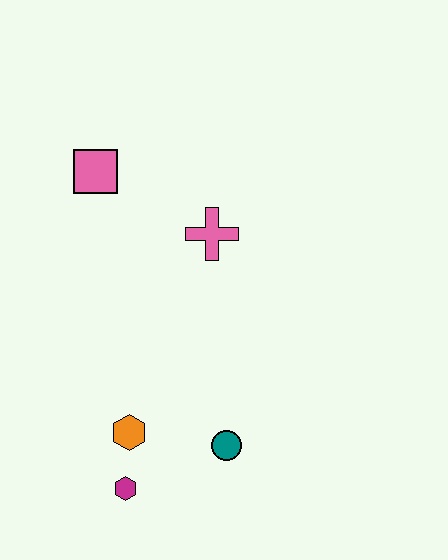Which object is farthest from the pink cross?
The magenta hexagon is farthest from the pink cross.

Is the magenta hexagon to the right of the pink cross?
No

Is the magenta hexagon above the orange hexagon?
No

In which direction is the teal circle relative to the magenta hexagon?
The teal circle is to the right of the magenta hexagon.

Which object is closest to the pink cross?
The pink square is closest to the pink cross.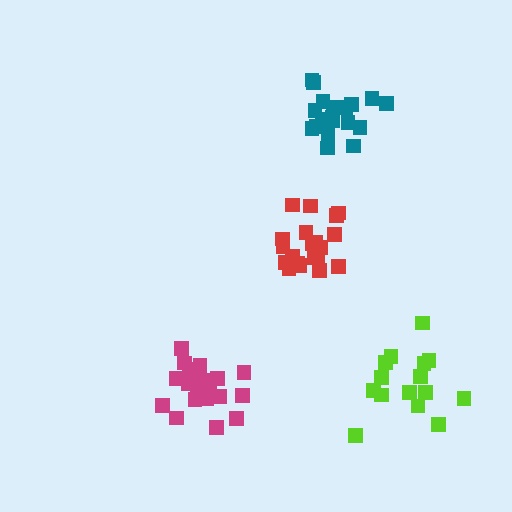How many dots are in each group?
Group 1: 20 dots, Group 2: 15 dots, Group 3: 21 dots, Group 4: 19 dots (75 total).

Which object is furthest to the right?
The lime cluster is rightmost.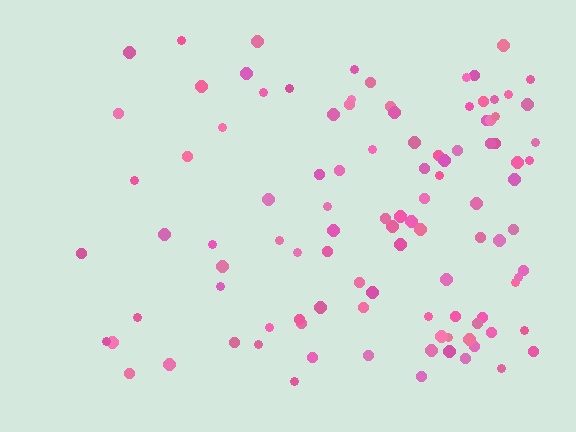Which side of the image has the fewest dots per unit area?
The left.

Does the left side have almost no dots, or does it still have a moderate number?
Still a moderate number, just noticeably fewer than the right.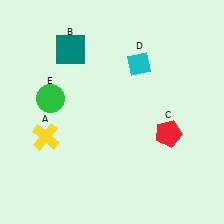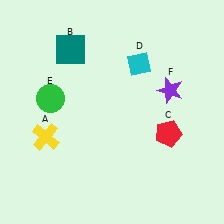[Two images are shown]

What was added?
A purple star (F) was added in Image 2.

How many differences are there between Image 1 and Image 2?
There is 1 difference between the two images.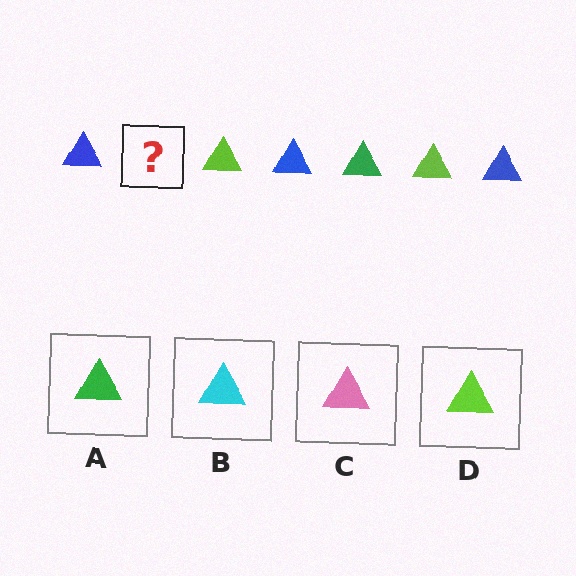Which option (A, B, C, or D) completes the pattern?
A.